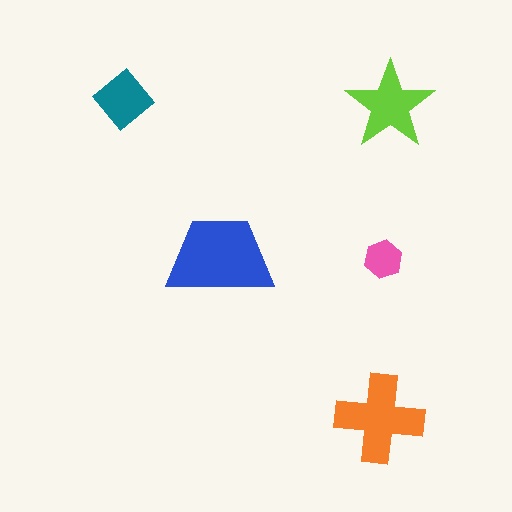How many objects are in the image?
There are 5 objects in the image.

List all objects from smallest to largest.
The pink hexagon, the teal diamond, the lime star, the orange cross, the blue trapezoid.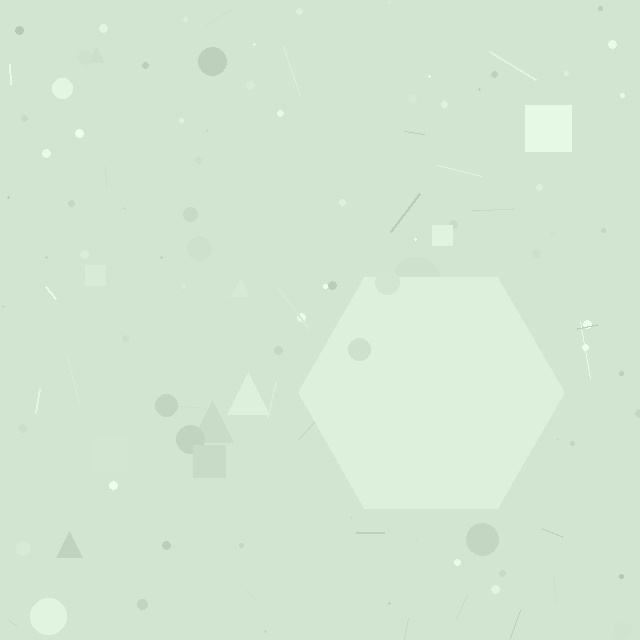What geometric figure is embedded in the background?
A hexagon is embedded in the background.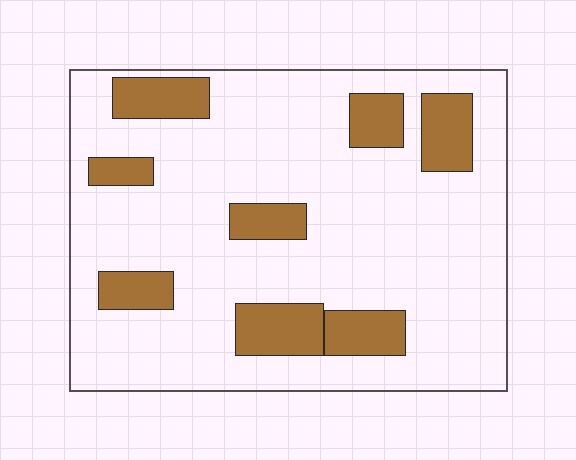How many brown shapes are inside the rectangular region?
8.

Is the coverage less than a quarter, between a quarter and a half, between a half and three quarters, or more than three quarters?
Less than a quarter.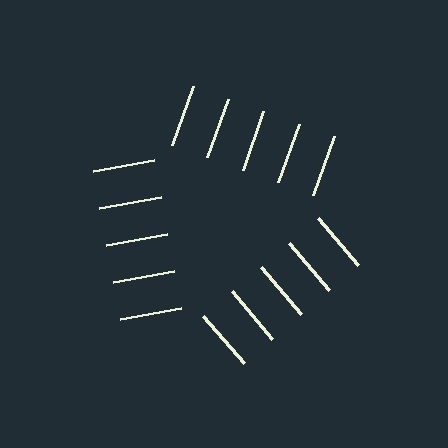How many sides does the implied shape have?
3 sides — the line-ends trace a triangle.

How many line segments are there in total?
15 — 5 along each of the 3 edges.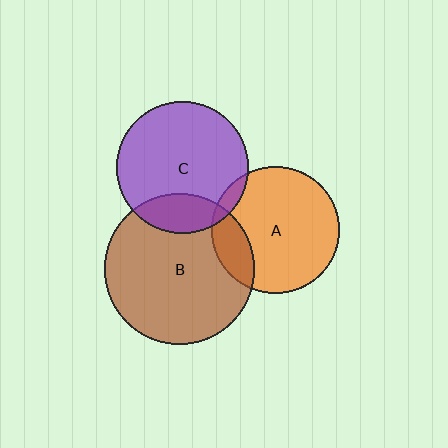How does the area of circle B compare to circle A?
Approximately 1.4 times.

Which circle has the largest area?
Circle B (brown).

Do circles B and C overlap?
Yes.